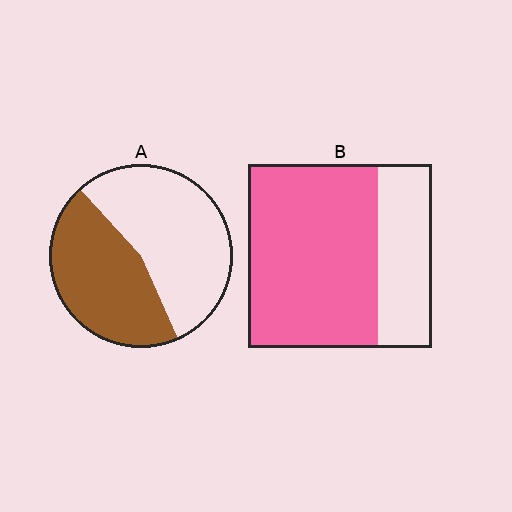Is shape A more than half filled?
No.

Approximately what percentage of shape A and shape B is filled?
A is approximately 45% and B is approximately 70%.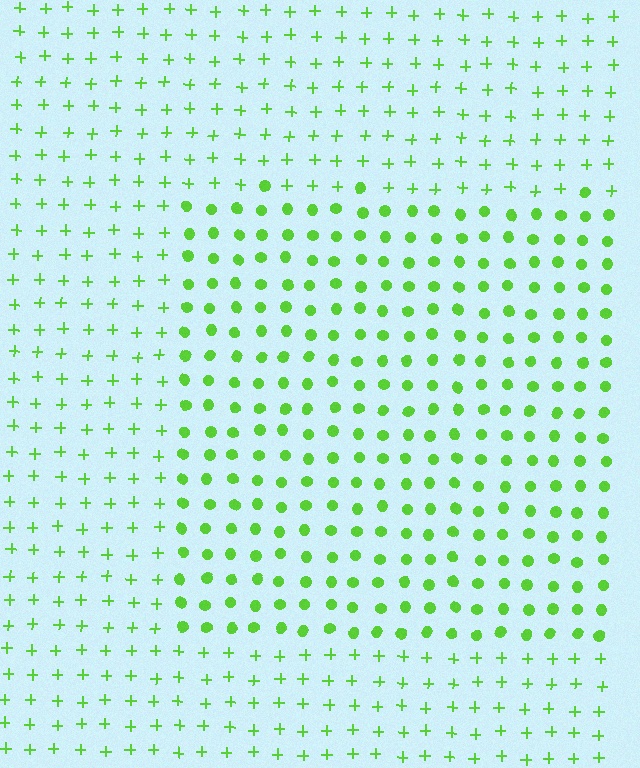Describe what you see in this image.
The image is filled with small lime elements arranged in a uniform grid. A rectangle-shaped region contains circles, while the surrounding area contains plus signs. The boundary is defined purely by the change in element shape.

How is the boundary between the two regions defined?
The boundary is defined by a change in element shape: circles inside vs. plus signs outside. All elements share the same color and spacing.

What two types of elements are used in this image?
The image uses circles inside the rectangle region and plus signs outside it.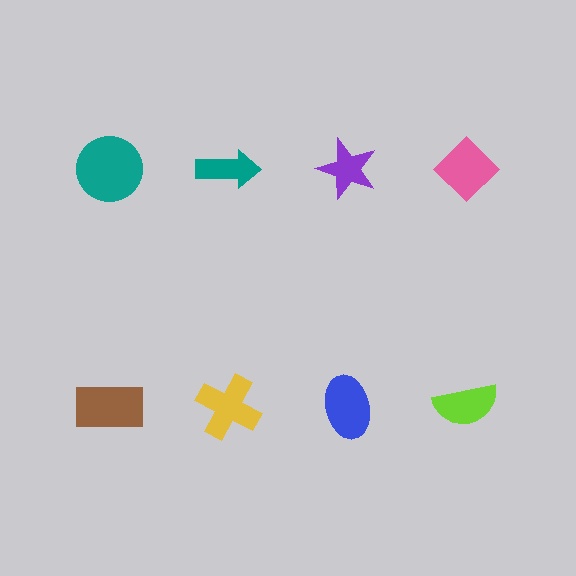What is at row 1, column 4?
A pink diamond.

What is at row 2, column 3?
A blue ellipse.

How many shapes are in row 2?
4 shapes.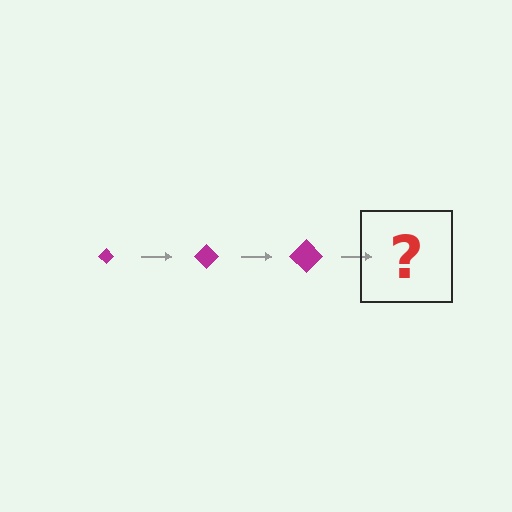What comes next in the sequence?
The next element should be a magenta diamond, larger than the previous one.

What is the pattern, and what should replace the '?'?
The pattern is that the diamond gets progressively larger each step. The '?' should be a magenta diamond, larger than the previous one.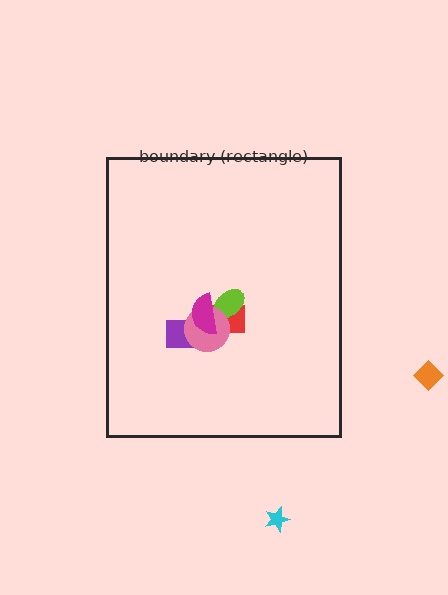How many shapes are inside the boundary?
5 inside, 2 outside.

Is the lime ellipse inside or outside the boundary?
Inside.